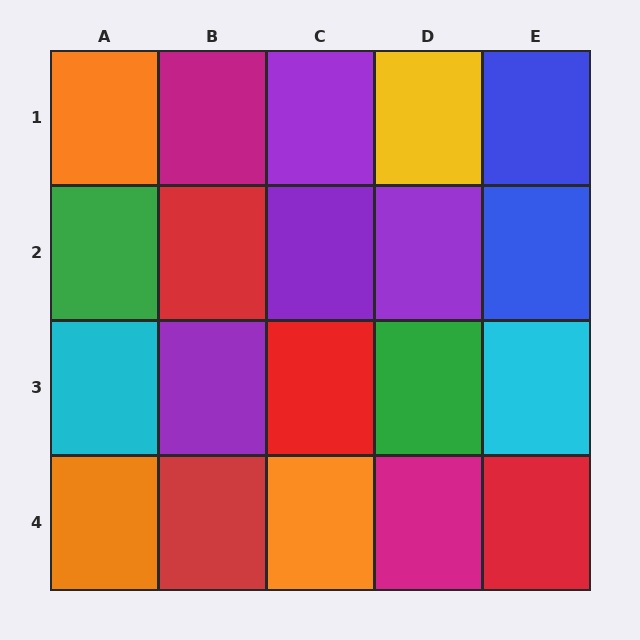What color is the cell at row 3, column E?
Cyan.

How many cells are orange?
3 cells are orange.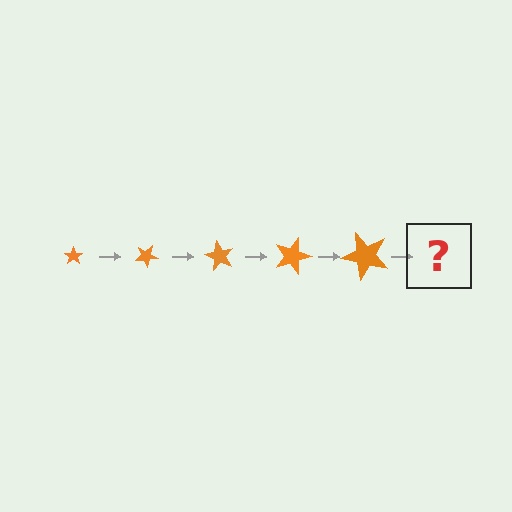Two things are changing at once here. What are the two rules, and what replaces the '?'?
The two rules are that the star grows larger each step and it rotates 30 degrees each step. The '?' should be a star, larger than the previous one and rotated 150 degrees from the start.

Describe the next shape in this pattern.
It should be a star, larger than the previous one and rotated 150 degrees from the start.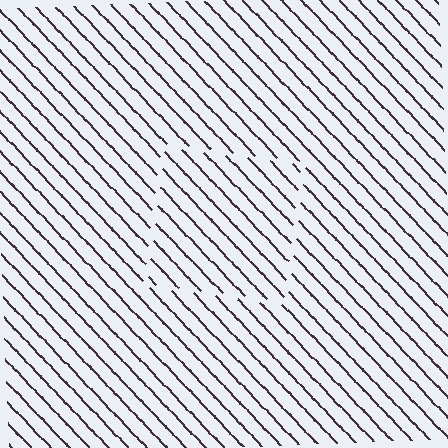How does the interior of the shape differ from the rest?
The interior of the shape contains the same grating, shifted by half a period — the contour is defined by the phase discontinuity where line-ends from the inner and outer gratings abut.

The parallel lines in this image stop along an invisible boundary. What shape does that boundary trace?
An illusory square. The interior of the shape contains the same grating, shifted by half a period — the contour is defined by the phase discontinuity where line-ends from the inner and outer gratings abut.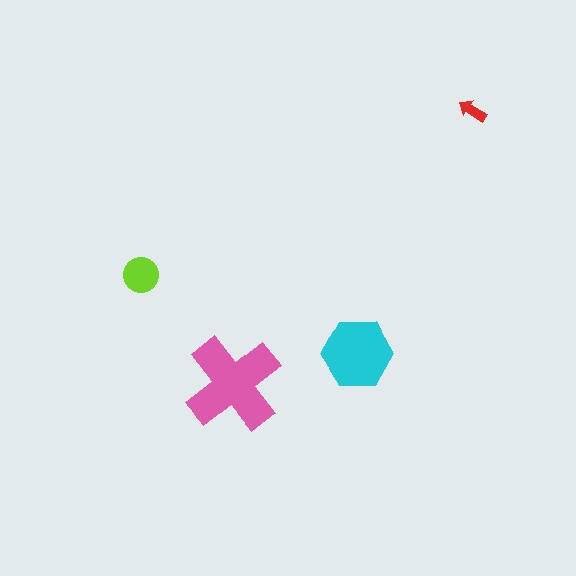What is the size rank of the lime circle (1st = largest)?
3rd.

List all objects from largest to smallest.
The pink cross, the cyan hexagon, the lime circle, the red arrow.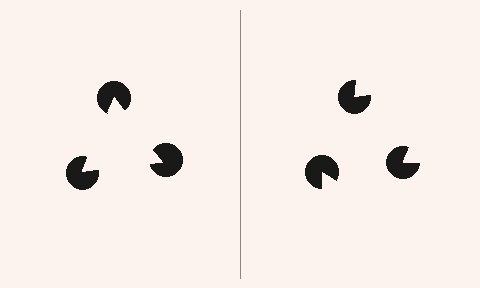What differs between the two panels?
The pac-man discs are positioned identically on both sides; only the wedge orientations differ. On the left they align to a triangle; on the right they are misaligned.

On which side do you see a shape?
An illusory triangle appears on the left side. On the right side the wedge cuts are rotated, so no coherent shape forms.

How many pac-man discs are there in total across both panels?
6 — 3 on each side.